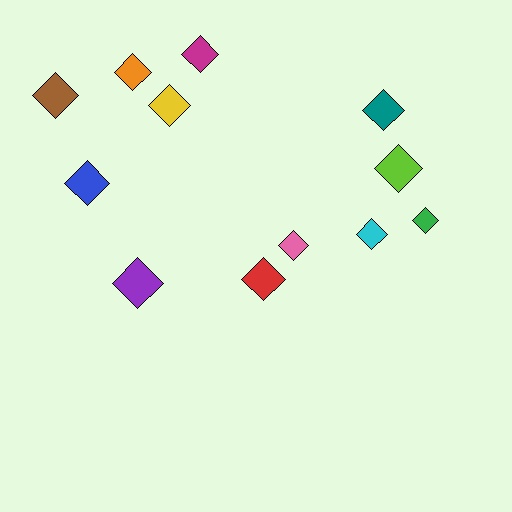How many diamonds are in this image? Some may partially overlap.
There are 12 diamonds.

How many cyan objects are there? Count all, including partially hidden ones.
There is 1 cyan object.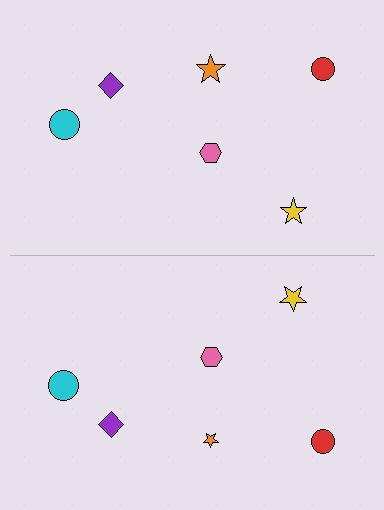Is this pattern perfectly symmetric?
No, the pattern is not perfectly symmetric. The orange star on the bottom side has a different size than its mirror counterpart.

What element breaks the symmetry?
The orange star on the bottom side has a different size than its mirror counterpart.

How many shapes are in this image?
There are 12 shapes in this image.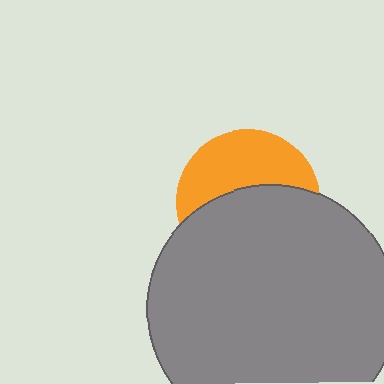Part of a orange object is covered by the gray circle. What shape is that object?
It is a circle.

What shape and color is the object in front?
The object in front is a gray circle.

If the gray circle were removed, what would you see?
You would see the complete orange circle.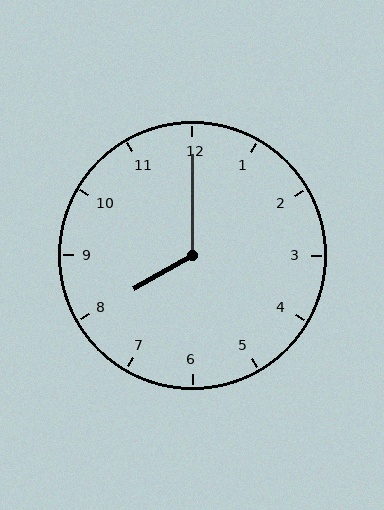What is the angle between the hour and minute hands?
Approximately 120 degrees.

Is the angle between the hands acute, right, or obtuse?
It is obtuse.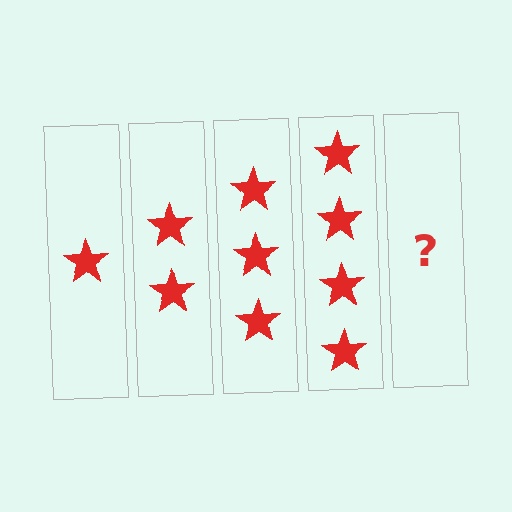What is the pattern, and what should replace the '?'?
The pattern is that each step adds one more star. The '?' should be 5 stars.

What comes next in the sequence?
The next element should be 5 stars.